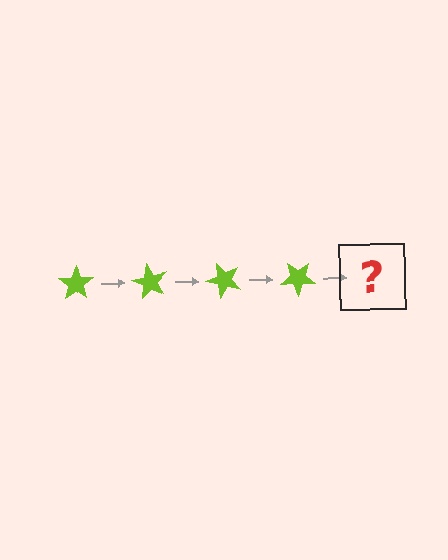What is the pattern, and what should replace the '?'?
The pattern is that the star rotates 60 degrees each step. The '?' should be a lime star rotated 240 degrees.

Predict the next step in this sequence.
The next step is a lime star rotated 240 degrees.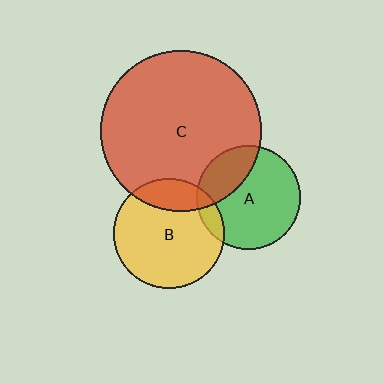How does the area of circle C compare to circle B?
Approximately 2.1 times.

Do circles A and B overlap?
Yes.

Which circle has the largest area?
Circle C (red).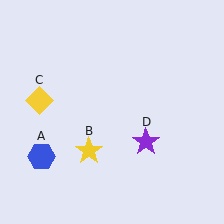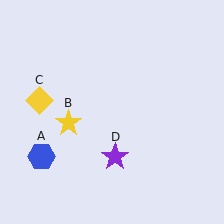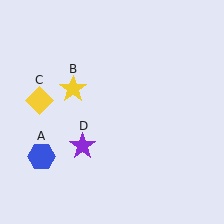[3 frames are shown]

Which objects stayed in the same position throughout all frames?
Blue hexagon (object A) and yellow diamond (object C) remained stationary.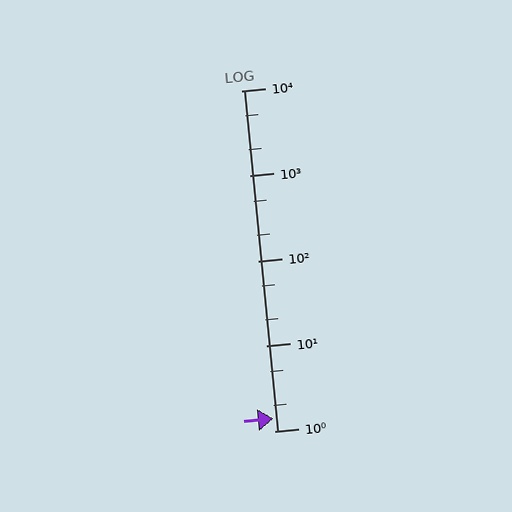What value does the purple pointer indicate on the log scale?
The pointer indicates approximately 1.4.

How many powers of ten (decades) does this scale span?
The scale spans 4 decades, from 1 to 10000.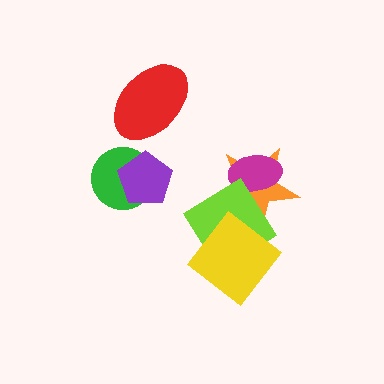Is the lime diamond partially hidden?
Yes, it is partially covered by another shape.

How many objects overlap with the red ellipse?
0 objects overlap with the red ellipse.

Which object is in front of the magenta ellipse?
The lime diamond is in front of the magenta ellipse.